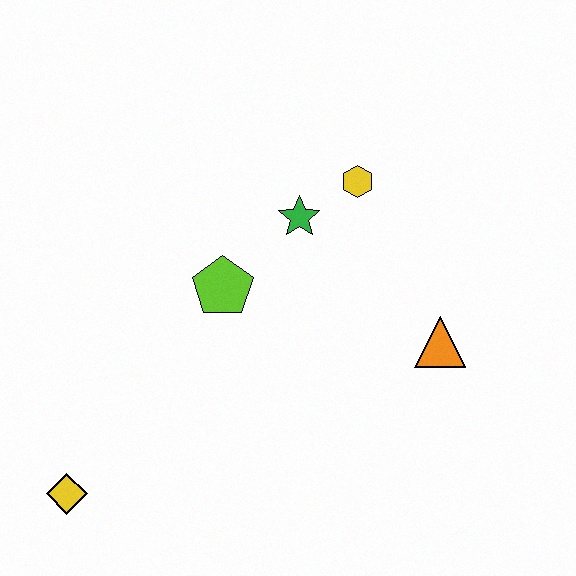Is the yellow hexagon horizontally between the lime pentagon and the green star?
No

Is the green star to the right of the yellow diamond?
Yes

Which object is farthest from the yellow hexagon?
The yellow diamond is farthest from the yellow hexagon.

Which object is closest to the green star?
The yellow hexagon is closest to the green star.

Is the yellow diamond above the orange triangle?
No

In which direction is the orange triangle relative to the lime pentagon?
The orange triangle is to the right of the lime pentagon.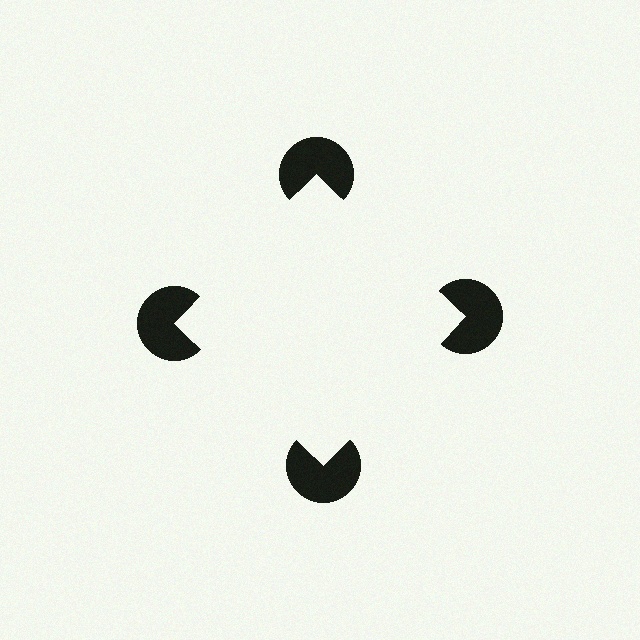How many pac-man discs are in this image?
There are 4 — one at each vertex of the illusory square.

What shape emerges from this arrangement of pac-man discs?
An illusory square — its edges are inferred from the aligned wedge cuts in the pac-man discs, not physically drawn.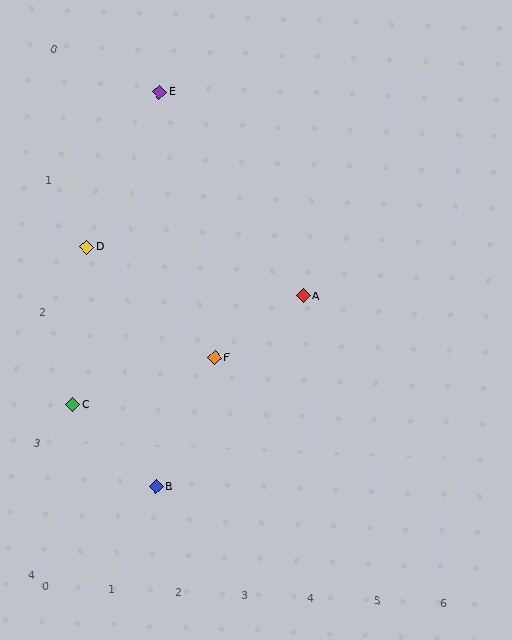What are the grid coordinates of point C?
Point C is at approximately (0.3, 2.7).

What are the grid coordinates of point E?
Point E is at approximately (1.4, 0.3).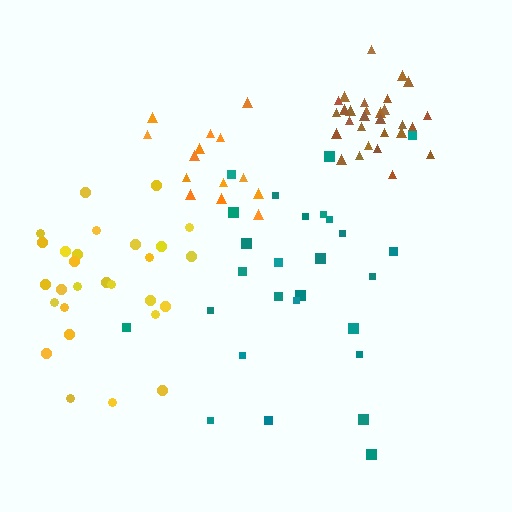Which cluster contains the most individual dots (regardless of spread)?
Brown (29).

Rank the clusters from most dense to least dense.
brown, orange, yellow, teal.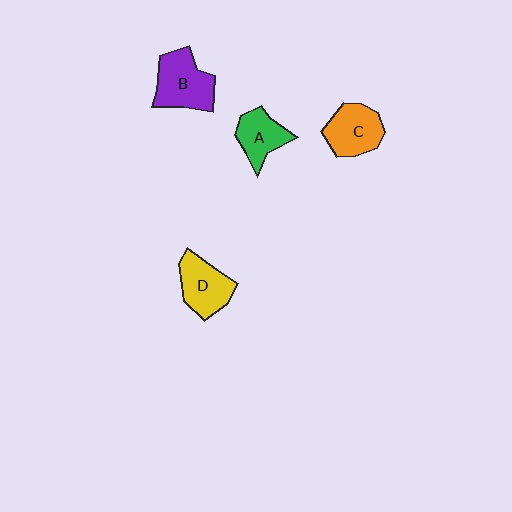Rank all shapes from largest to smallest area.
From largest to smallest: B (purple), C (orange), D (yellow), A (green).